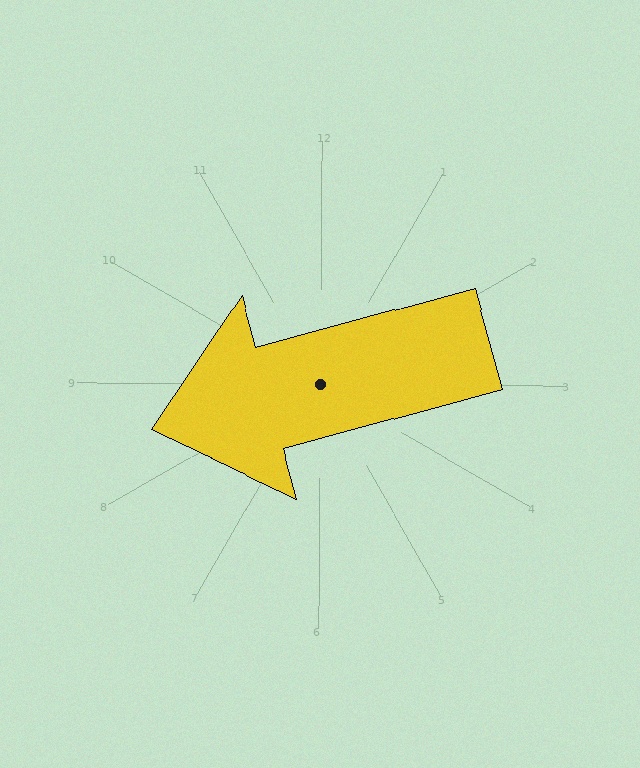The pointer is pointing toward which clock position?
Roughly 8 o'clock.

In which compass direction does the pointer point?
West.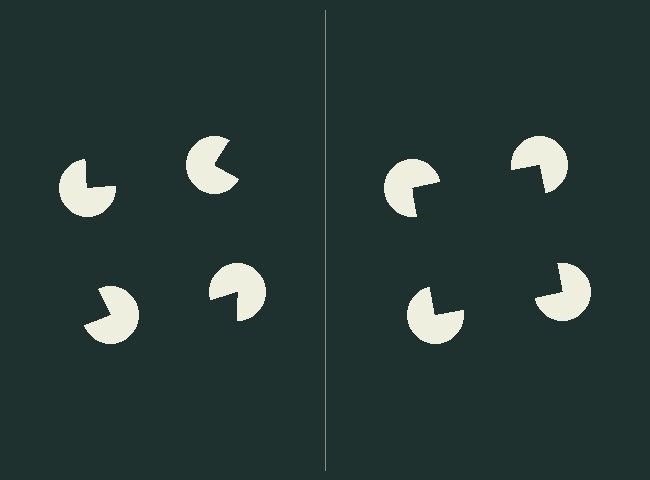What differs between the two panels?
The pac-man discs are positioned identically on both sides; only the wedge orientations differ. On the right they align to a square; on the left they are misaligned.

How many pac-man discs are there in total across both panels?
8 — 4 on each side.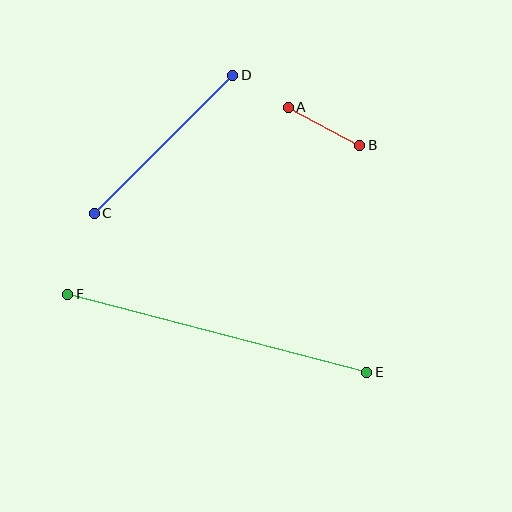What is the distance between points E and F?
The distance is approximately 309 pixels.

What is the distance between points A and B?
The distance is approximately 81 pixels.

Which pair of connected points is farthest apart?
Points E and F are farthest apart.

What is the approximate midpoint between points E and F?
The midpoint is at approximately (217, 333) pixels.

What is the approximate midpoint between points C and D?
The midpoint is at approximately (163, 144) pixels.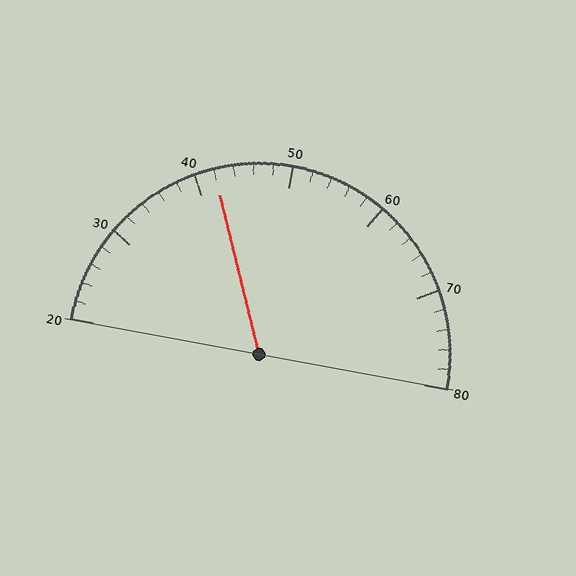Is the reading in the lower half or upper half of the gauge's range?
The reading is in the lower half of the range (20 to 80).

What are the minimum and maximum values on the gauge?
The gauge ranges from 20 to 80.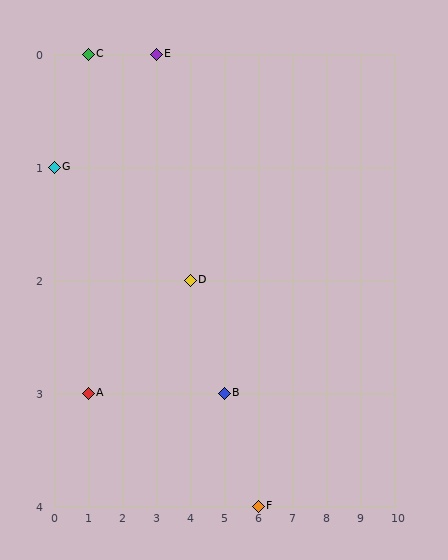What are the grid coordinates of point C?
Point C is at grid coordinates (1, 0).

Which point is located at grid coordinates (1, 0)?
Point C is at (1, 0).